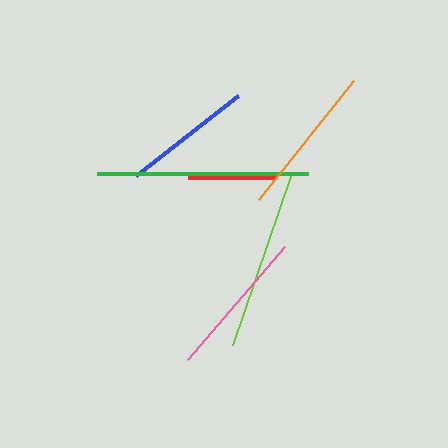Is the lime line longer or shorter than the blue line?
The lime line is longer than the blue line.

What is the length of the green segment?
The green segment is approximately 211 pixels long.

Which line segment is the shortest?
The red line is the shortest at approximately 87 pixels.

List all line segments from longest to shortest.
From longest to shortest: green, lime, orange, pink, blue, red.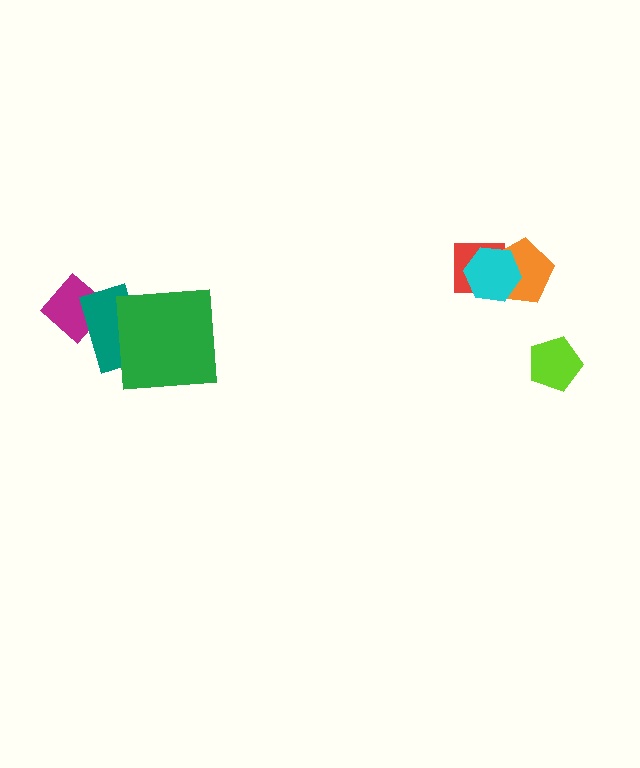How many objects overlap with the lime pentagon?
0 objects overlap with the lime pentagon.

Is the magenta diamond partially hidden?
Yes, it is partially covered by another shape.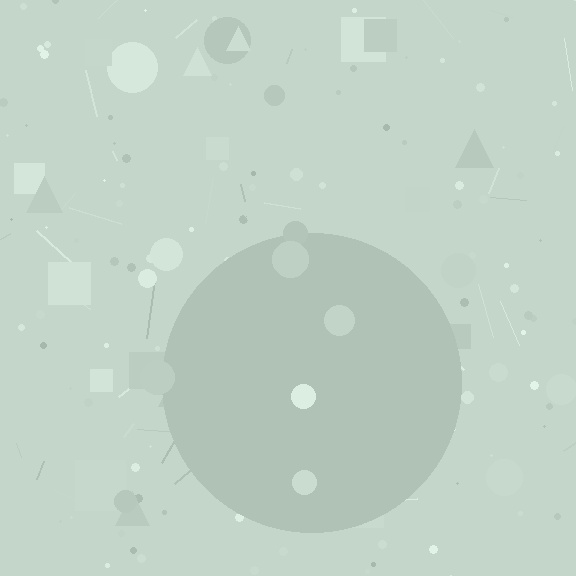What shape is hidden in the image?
A circle is hidden in the image.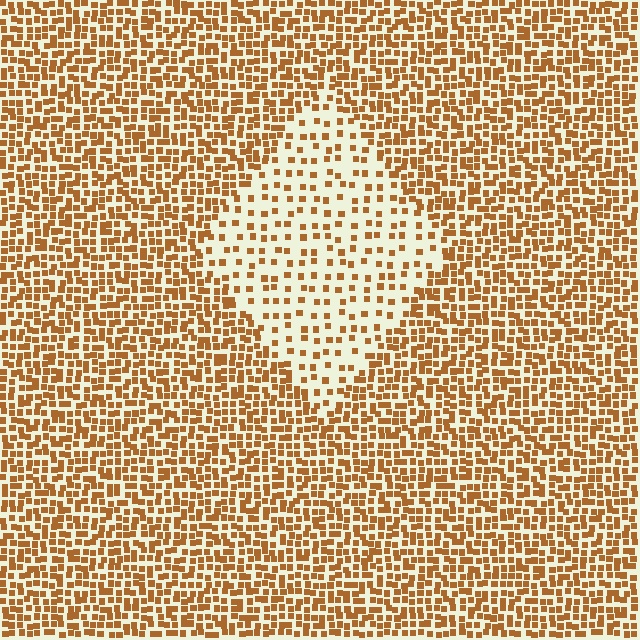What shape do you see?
I see a diamond.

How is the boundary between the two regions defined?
The boundary is defined by a change in element density (approximately 2.5x ratio). All elements are the same color, size, and shape.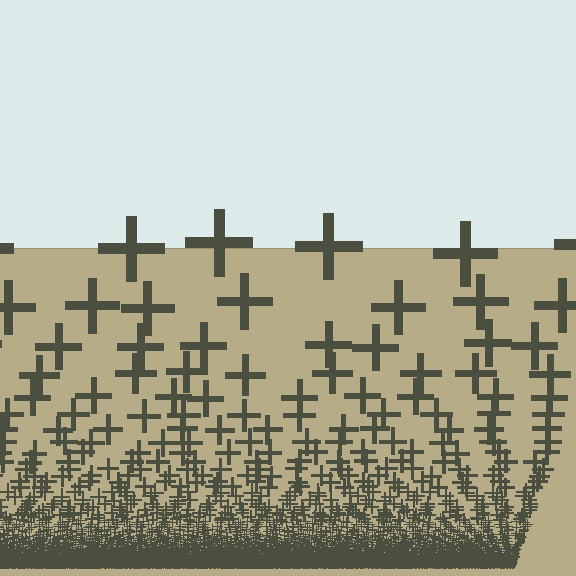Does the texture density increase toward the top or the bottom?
Density increases toward the bottom.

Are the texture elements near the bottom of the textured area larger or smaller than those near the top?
Smaller. The gradient is inverted — elements near the bottom are smaller and denser.